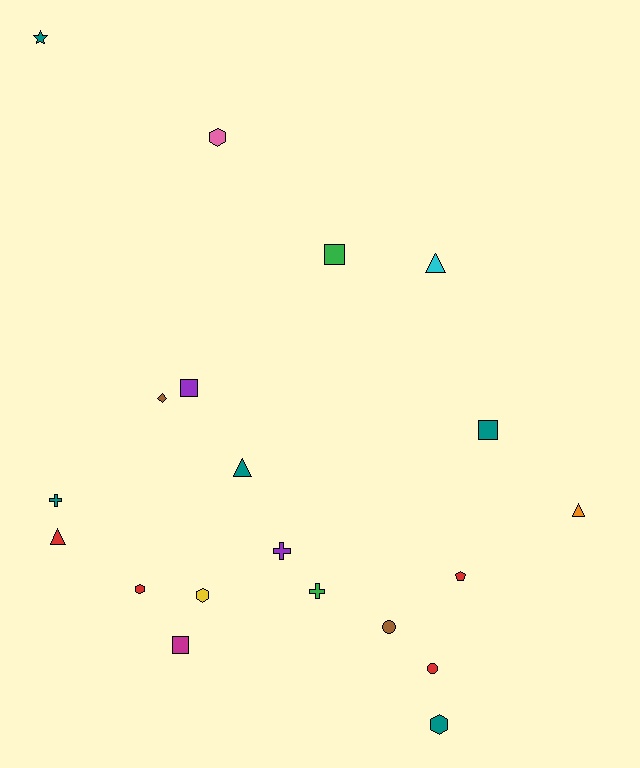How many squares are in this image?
There are 4 squares.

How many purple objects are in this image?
There are 2 purple objects.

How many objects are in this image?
There are 20 objects.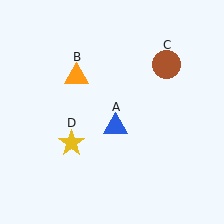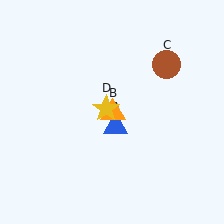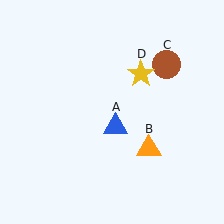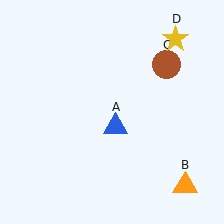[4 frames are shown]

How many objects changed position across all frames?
2 objects changed position: orange triangle (object B), yellow star (object D).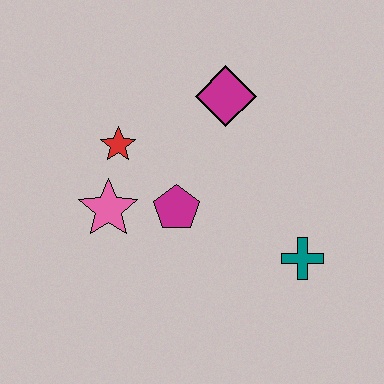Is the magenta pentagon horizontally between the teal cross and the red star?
Yes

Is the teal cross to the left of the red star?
No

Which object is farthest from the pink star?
The teal cross is farthest from the pink star.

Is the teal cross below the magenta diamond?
Yes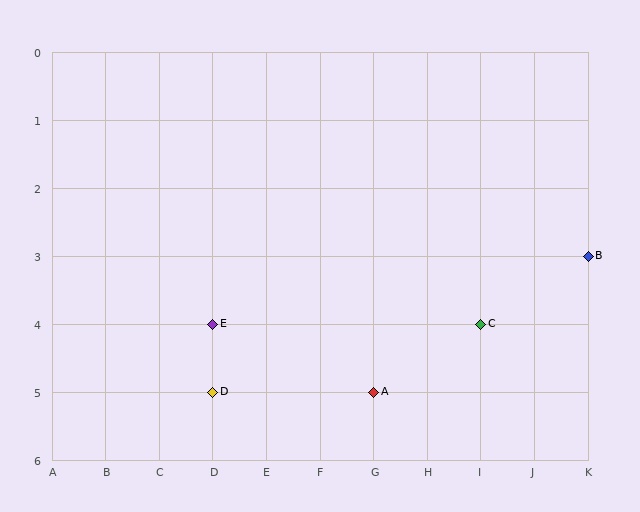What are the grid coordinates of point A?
Point A is at grid coordinates (G, 5).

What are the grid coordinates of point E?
Point E is at grid coordinates (D, 4).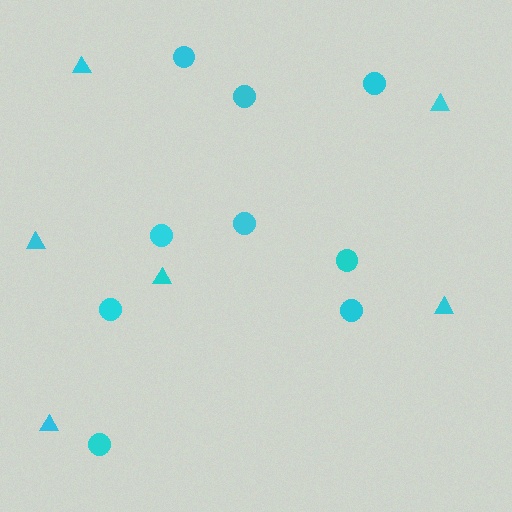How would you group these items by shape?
There are 2 groups: one group of circles (9) and one group of triangles (6).